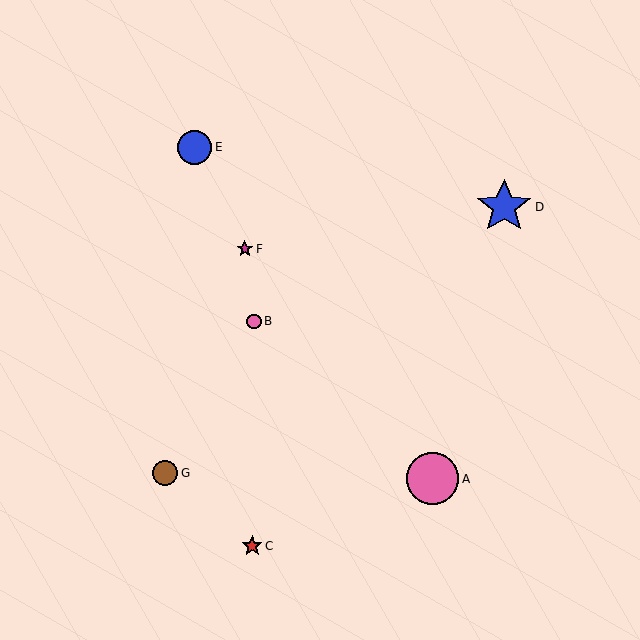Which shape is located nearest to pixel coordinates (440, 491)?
The pink circle (labeled A) at (433, 479) is nearest to that location.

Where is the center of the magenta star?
The center of the magenta star is at (245, 249).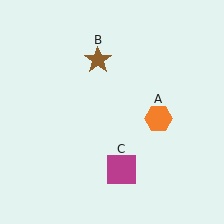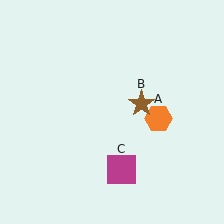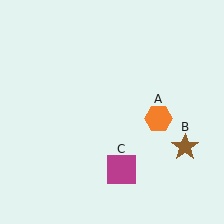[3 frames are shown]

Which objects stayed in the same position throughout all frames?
Orange hexagon (object A) and magenta square (object C) remained stationary.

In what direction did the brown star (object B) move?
The brown star (object B) moved down and to the right.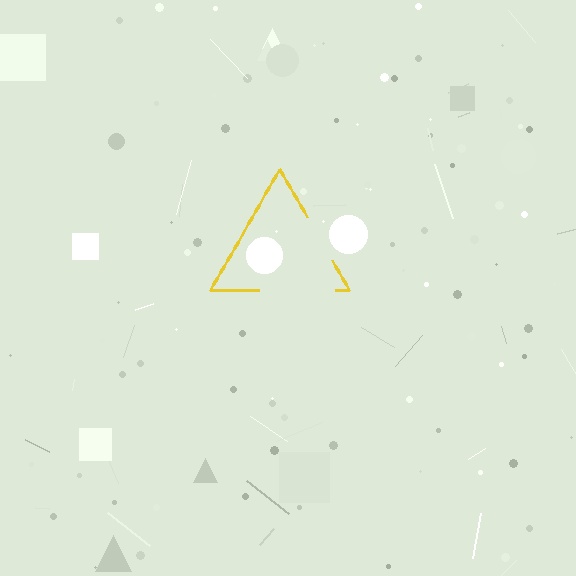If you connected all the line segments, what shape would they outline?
They would outline a triangle.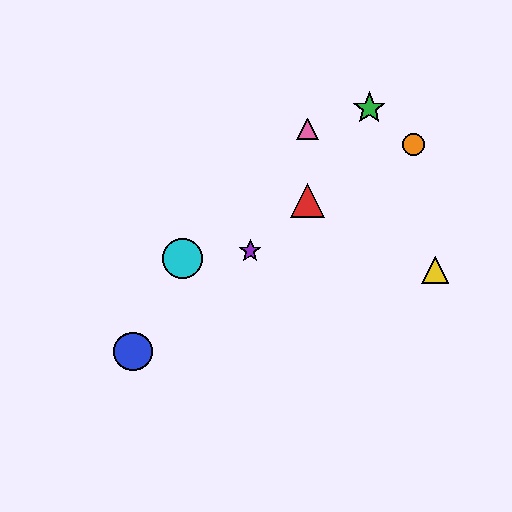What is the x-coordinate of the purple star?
The purple star is at x≈250.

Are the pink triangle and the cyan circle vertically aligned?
No, the pink triangle is at x≈308 and the cyan circle is at x≈182.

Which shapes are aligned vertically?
The red triangle, the pink triangle are aligned vertically.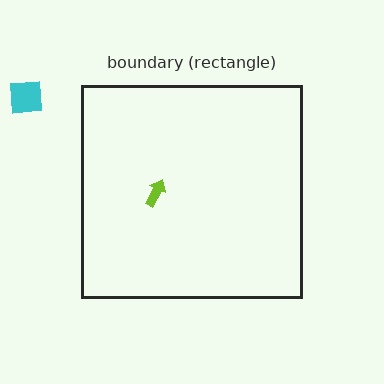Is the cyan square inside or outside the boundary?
Outside.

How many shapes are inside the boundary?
1 inside, 1 outside.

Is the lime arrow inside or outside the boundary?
Inside.